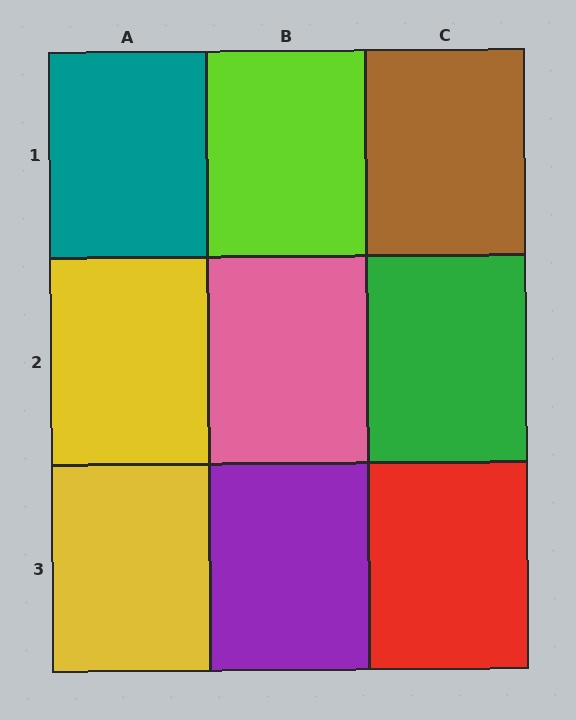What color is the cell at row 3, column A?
Yellow.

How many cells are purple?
1 cell is purple.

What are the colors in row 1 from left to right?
Teal, lime, brown.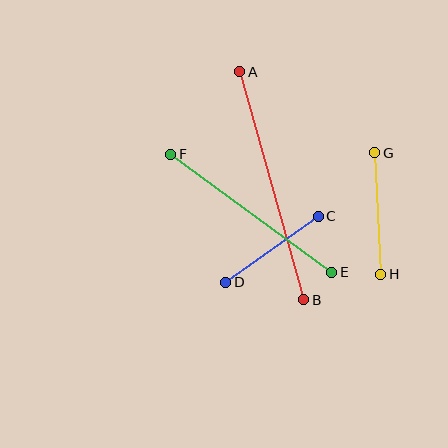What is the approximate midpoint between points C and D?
The midpoint is at approximately (272, 249) pixels.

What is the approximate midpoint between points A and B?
The midpoint is at approximately (272, 186) pixels.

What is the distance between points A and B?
The distance is approximately 237 pixels.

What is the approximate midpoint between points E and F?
The midpoint is at approximately (251, 213) pixels.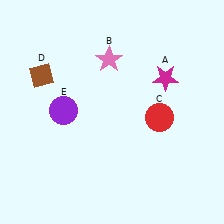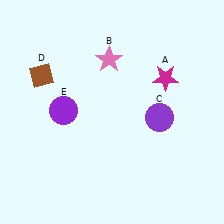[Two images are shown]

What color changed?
The circle (C) changed from red in Image 1 to purple in Image 2.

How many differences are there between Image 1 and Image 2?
There is 1 difference between the two images.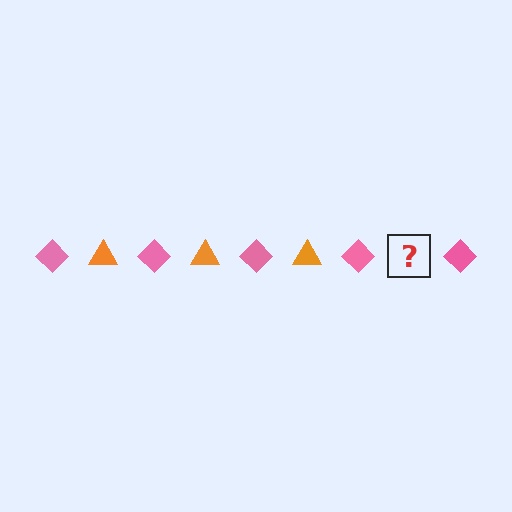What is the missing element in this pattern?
The missing element is an orange triangle.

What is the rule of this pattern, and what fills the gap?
The rule is that the pattern alternates between pink diamond and orange triangle. The gap should be filled with an orange triangle.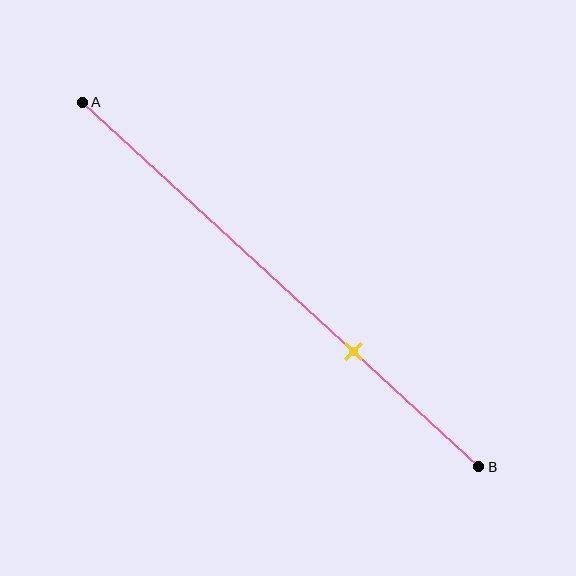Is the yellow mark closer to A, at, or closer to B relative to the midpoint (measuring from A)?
The yellow mark is closer to point B than the midpoint of segment AB.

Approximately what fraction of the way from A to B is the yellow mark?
The yellow mark is approximately 70% of the way from A to B.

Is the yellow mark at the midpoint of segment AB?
No, the mark is at about 70% from A, not at the 50% midpoint.